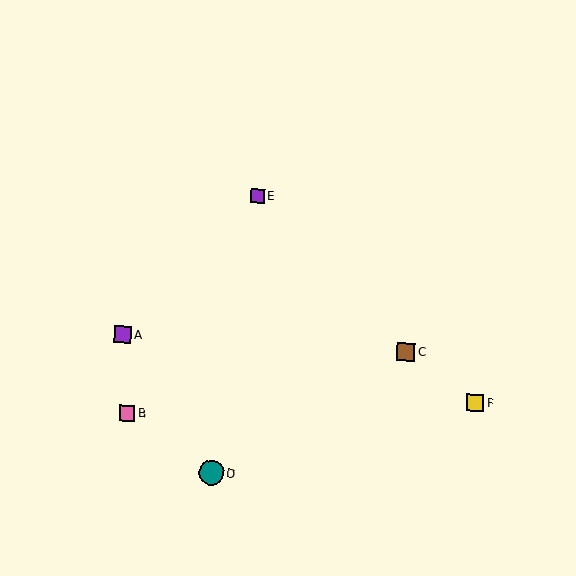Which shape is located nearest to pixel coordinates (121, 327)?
The purple square (labeled A) at (123, 335) is nearest to that location.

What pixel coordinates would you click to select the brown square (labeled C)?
Click at (406, 352) to select the brown square C.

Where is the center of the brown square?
The center of the brown square is at (406, 352).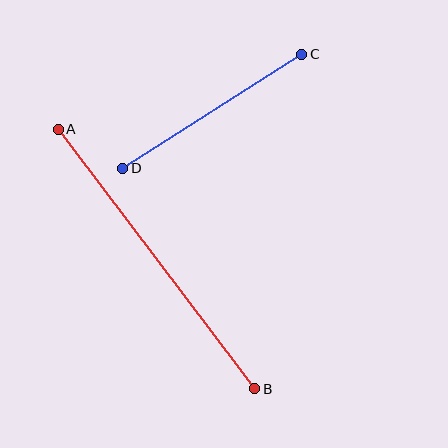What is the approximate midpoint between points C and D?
The midpoint is at approximately (212, 111) pixels.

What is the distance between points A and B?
The distance is approximately 325 pixels.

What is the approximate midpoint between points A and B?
The midpoint is at approximately (157, 259) pixels.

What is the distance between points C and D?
The distance is approximately 212 pixels.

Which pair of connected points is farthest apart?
Points A and B are farthest apart.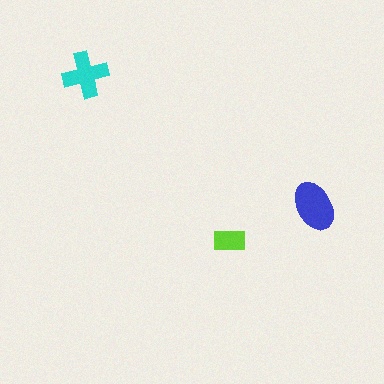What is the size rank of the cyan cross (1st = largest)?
2nd.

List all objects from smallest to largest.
The lime rectangle, the cyan cross, the blue ellipse.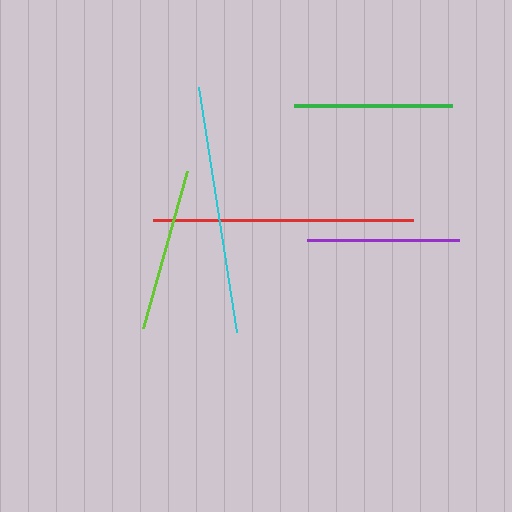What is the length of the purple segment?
The purple segment is approximately 152 pixels long.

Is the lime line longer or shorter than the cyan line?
The cyan line is longer than the lime line.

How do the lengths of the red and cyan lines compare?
The red and cyan lines are approximately the same length.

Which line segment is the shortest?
The purple line is the shortest at approximately 152 pixels.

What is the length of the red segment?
The red segment is approximately 260 pixels long.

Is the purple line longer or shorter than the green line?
The green line is longer than the purple line.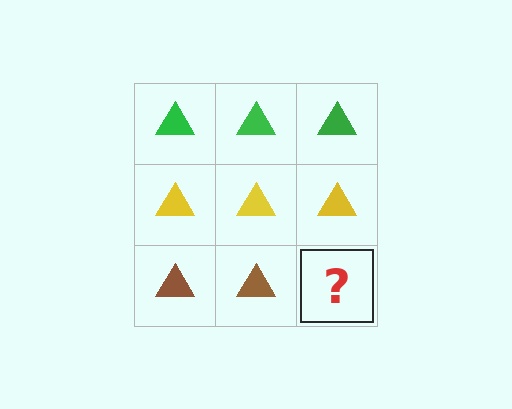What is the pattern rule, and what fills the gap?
The rule is that each row has a consistent color. The gap should be filled with a brown triangle.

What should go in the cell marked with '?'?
The missing cell should contain a brown triangle.